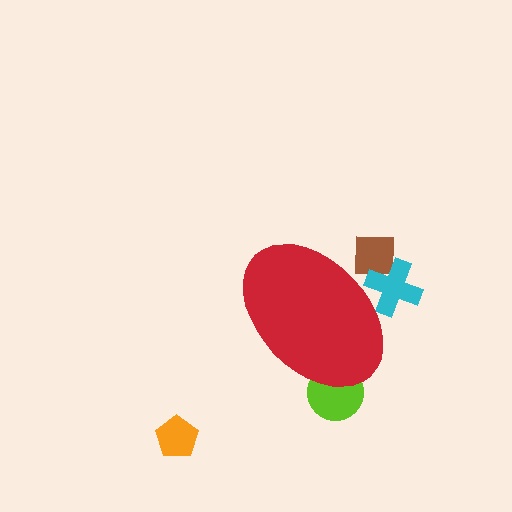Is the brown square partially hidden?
Yes, the brown square is partially hidden behind the red ellipse.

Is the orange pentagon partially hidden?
No, the orange pentagon is fully visible.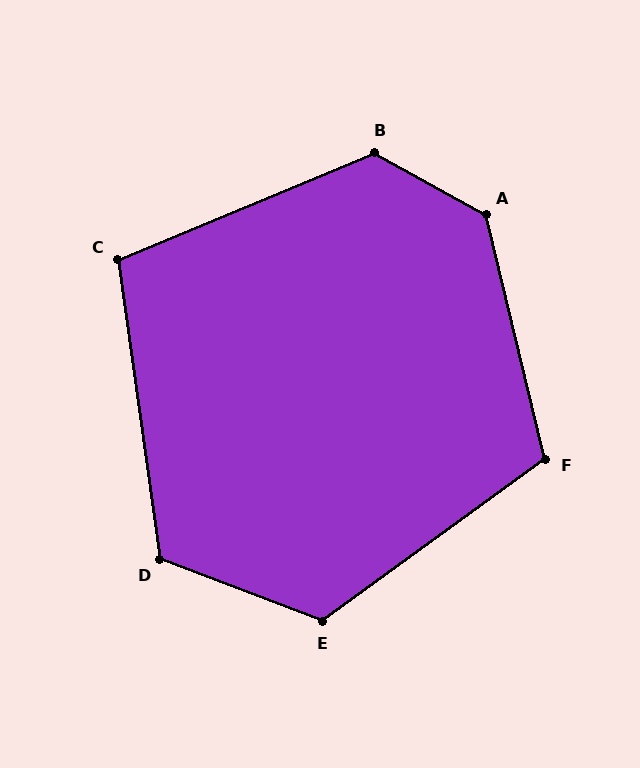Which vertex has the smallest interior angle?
C, at approximately 105 degrees.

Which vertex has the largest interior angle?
A, at approximately 132 degrees.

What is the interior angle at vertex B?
Approximately 128 degrees (obtuse).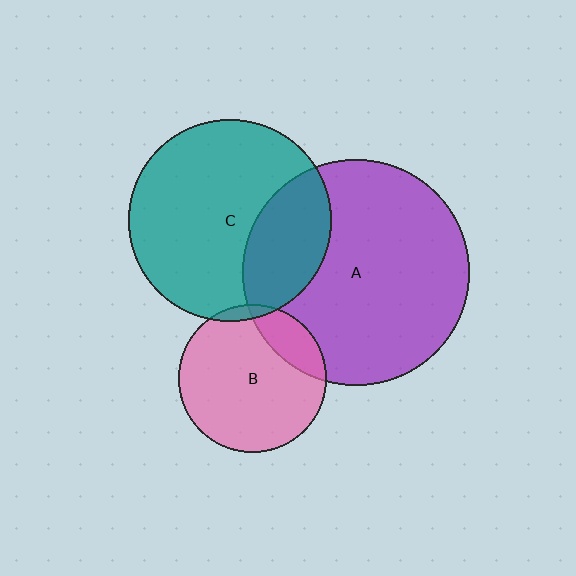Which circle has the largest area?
Circle A (purple).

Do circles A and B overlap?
Yes.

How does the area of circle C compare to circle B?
Approximately 1.9 times.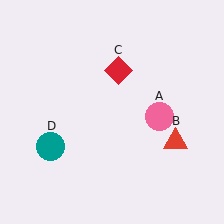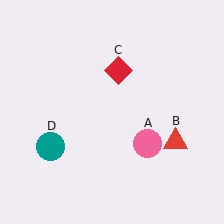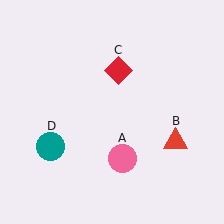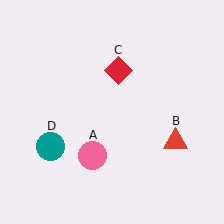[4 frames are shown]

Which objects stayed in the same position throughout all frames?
Red triangle (object B) and red diamond (object C) and teal circle (object D) remained stationary.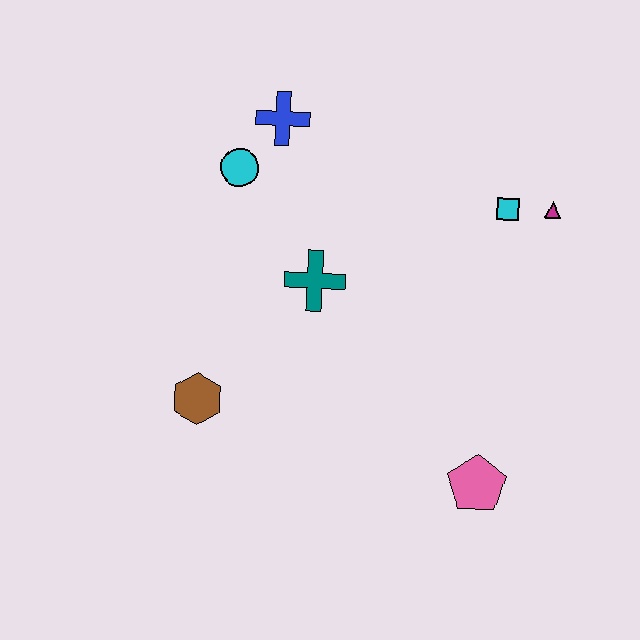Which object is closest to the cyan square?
The magenta triangle is closest to the cyan square.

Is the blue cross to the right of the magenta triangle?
No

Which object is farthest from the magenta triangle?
The brown hexagon is farthest from the magenta triangle.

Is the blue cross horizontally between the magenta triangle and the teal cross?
No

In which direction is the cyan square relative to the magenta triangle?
The cyan square is to the left of the magenta triangle.